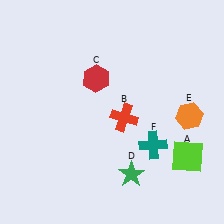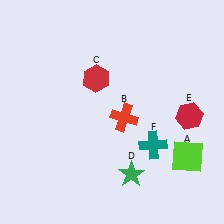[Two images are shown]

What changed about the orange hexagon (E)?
In Image 1, E is orange. In Image 2, it changed to red.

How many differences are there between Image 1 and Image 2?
There is 1 difference between the two images.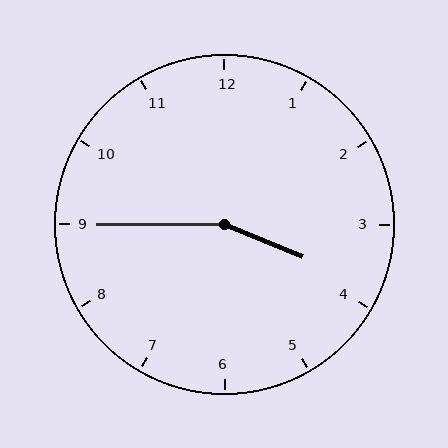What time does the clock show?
3:45.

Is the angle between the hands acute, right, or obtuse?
It is obtuse.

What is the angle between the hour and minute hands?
Approximately 158 degrees.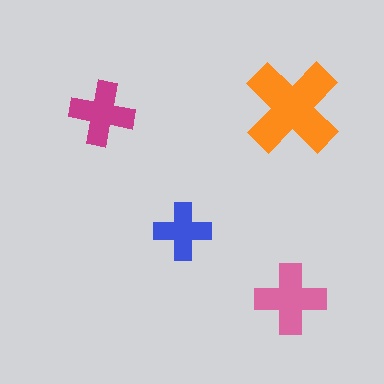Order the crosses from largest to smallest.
the orange one, the pink one, the magenta one, the blue one.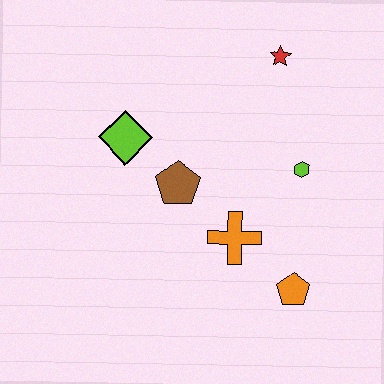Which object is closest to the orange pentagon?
The orange cross is closest to the orange pentagon.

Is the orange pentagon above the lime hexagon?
No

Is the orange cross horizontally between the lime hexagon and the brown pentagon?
Yes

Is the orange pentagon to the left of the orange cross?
No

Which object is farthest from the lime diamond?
The orange pentagon is farthest from the lime diamond.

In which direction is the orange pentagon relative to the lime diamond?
The orange pentagon is to the right of the lime diamond.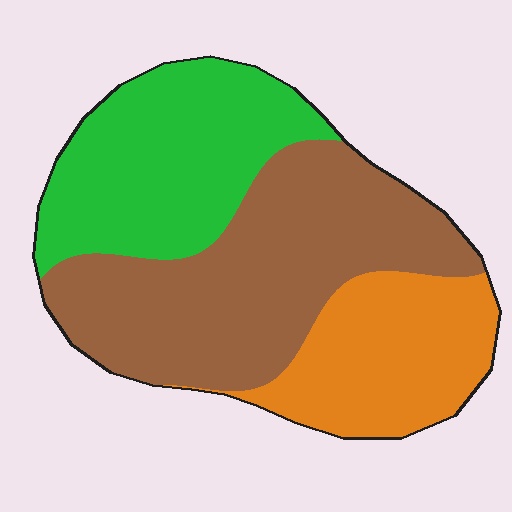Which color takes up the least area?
Orange, at roughly 25%.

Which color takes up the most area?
Brown, at roughly 45%.